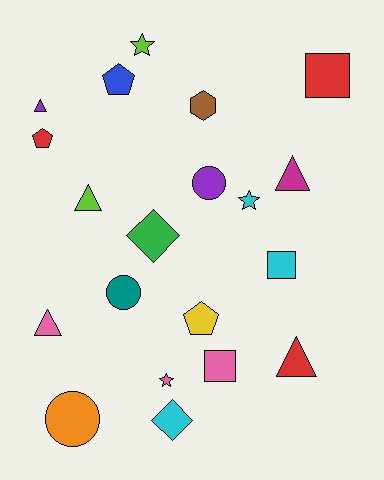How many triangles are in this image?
There are 5 triangles.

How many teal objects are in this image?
There is 1 teal object.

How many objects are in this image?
There are 20 objects.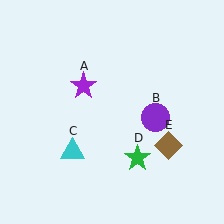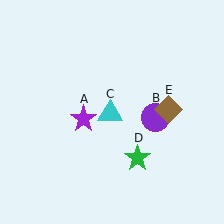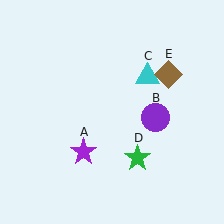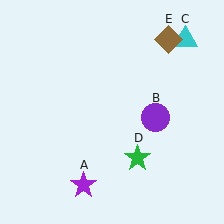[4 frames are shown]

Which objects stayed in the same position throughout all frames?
Purple circle (object B) and green star (object D) remained stationary.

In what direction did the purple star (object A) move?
The purple star (object A) moved down.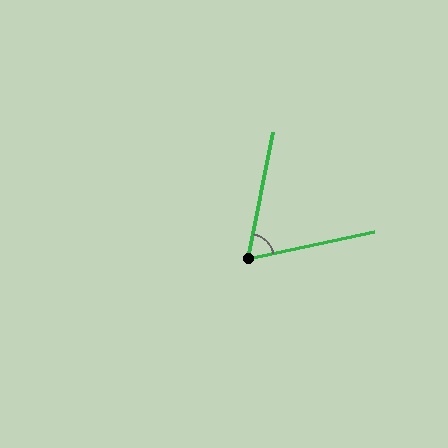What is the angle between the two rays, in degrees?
Approximately 67 degrees.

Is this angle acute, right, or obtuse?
It is acute.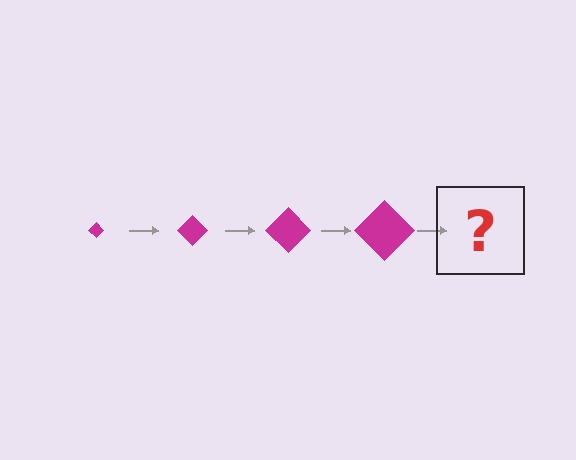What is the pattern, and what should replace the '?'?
The pattern is that the diamond gets progressively larger each step. The '?' should be a magenta diamond, larger than the previous one.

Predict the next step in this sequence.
The next step is a magenta diamond, larger than the previous one.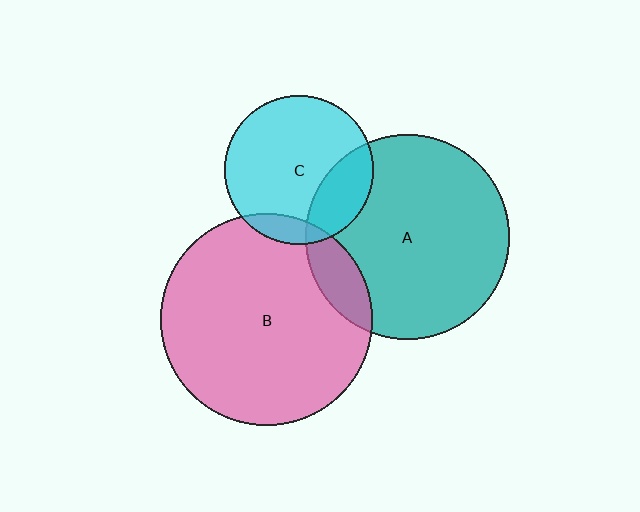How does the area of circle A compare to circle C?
Approximately 1.9 times.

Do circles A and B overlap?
Yes.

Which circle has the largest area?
Circle B (pink).